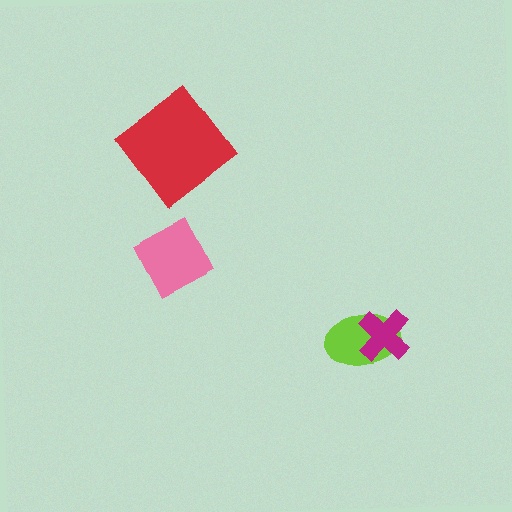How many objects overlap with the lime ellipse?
1 object overlaps with the lime ellipse.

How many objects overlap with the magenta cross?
1 object overlaps with the magenta cross.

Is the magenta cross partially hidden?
No, no other shape covers it.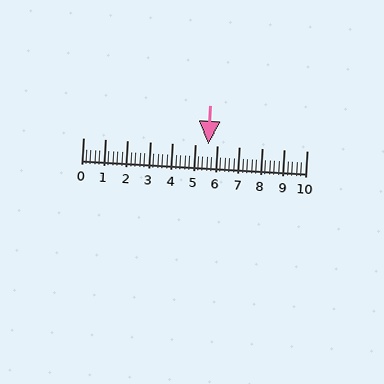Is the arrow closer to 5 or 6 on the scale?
The arrow is closer to 6.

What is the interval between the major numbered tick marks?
The major tick marks are spaced 1 units apart.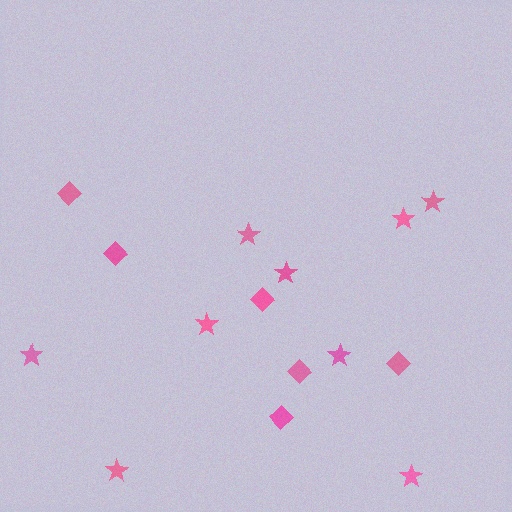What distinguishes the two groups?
There are 2 groups: one group of diamonds (6) and one group of stars (9).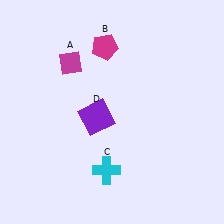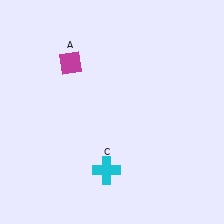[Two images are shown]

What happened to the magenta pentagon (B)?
The magenta pentagon (B) was removed in Image 2. It was in the top-left area of Image 1.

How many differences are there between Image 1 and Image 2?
There are 2 differences between the two images.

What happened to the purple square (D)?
The purple square (D) was removed in Image 2. It was in the bottom-left area of Image 1.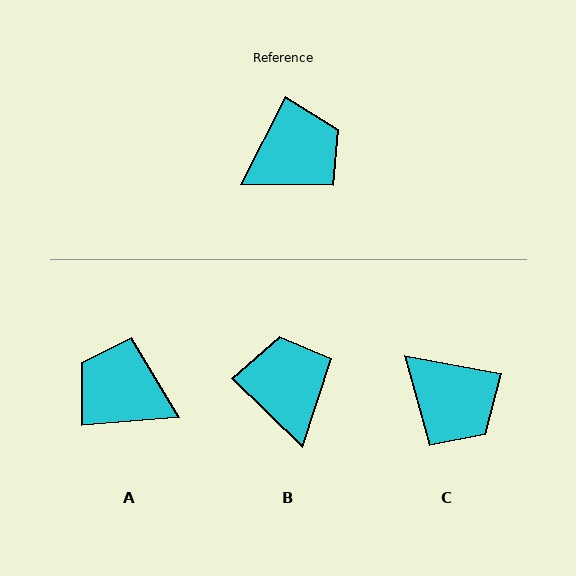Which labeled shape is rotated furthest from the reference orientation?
A, about 122 degrees away.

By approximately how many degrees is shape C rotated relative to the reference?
Approximately 73 degrees clockwise.